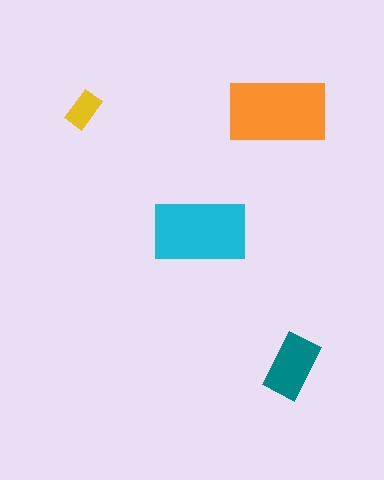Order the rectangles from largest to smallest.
the orange one, the cyan one, the teal one, the yellow one.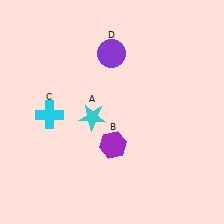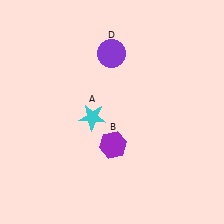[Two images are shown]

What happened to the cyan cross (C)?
The cyan cross (C) was removed in Image 2. It was in the bottom-left area of Image 1.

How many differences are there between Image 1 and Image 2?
There is 1 difference between the two images.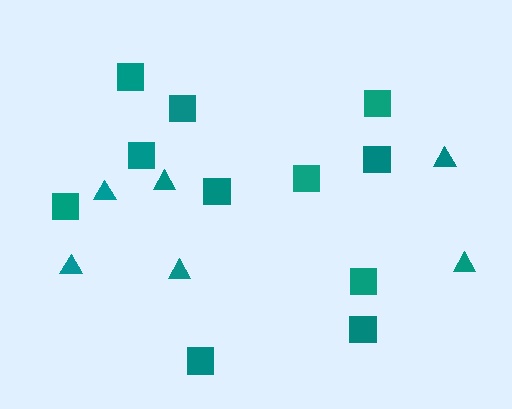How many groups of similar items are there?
There are 2 groups: one group of triangles (6) and one group of squares (11).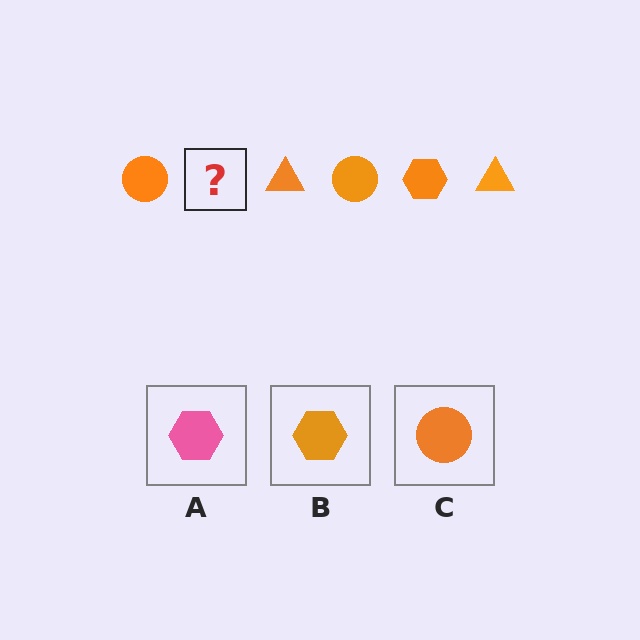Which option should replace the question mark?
Option B.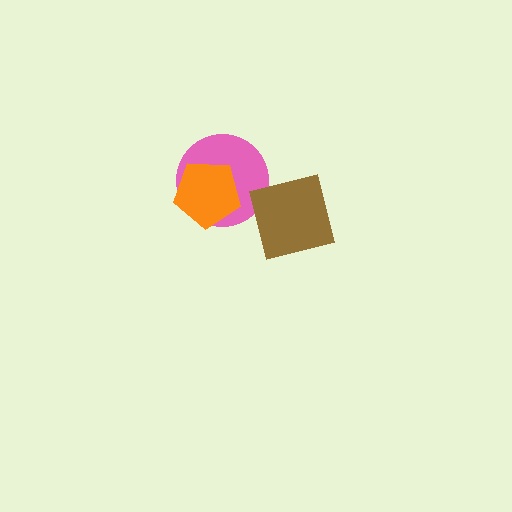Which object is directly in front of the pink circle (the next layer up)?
The orange pentagon is directly in front of the pink circle.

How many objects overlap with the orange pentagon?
1 object overlaps with the orange pentagon.